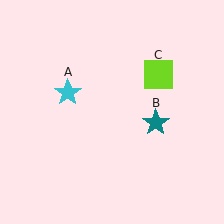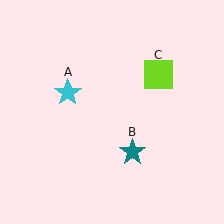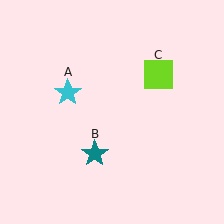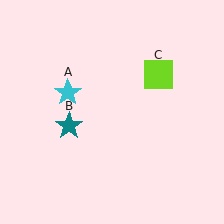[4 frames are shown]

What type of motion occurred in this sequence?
The teal star (object B) rotated clockwise around the center of the scene.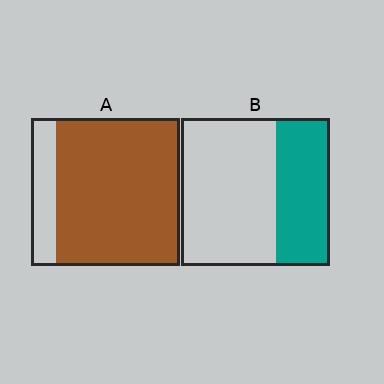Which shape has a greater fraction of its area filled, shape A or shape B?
Shape A.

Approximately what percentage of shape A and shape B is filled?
A is approximately 85% and B is approximately 35%.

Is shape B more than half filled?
No.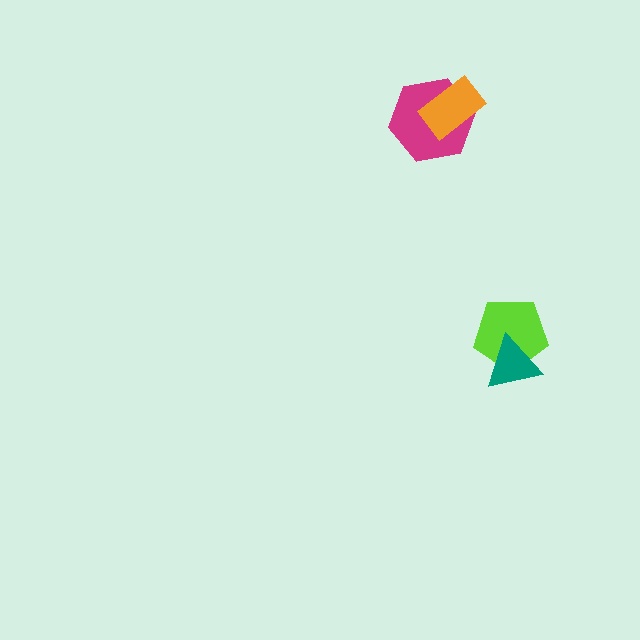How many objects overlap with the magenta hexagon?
1 object overlaps with the magenta hexagon.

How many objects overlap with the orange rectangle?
1 object overlaps with the orange rectangle.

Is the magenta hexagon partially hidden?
Yes, it is partially covered by another shape.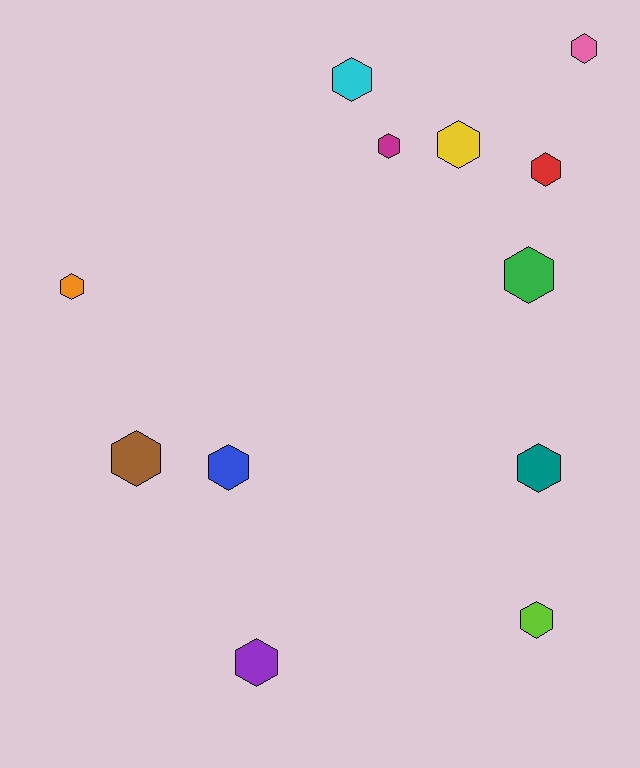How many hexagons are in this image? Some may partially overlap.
There are 12 hexagons.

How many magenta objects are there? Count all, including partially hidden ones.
There is 1 magenta object.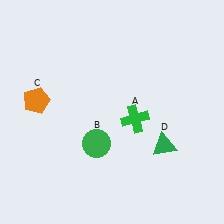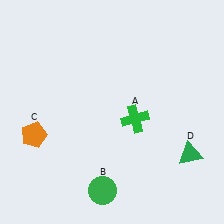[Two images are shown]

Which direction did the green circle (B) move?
The green circle (B) moved down.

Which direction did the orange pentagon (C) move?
The orange pentagon (C) moved down.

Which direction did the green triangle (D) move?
The green triangle (D) moved right.